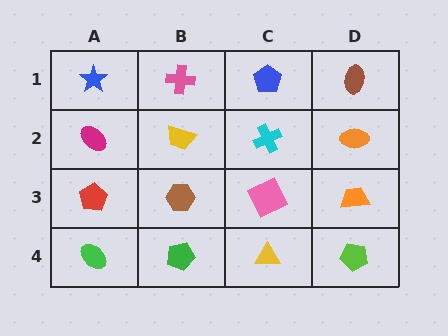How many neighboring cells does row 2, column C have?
4.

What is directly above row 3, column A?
A magenta ellipse.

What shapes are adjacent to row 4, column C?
A pink square (row 3, column C), a green pentagon (row 4, column B), a lime pentagon (row 4, column D).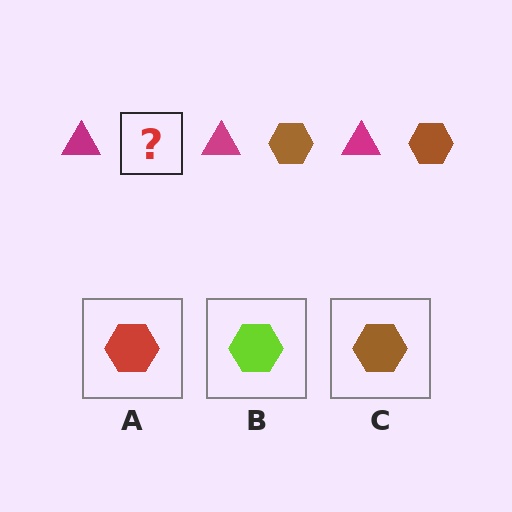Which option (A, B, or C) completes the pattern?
C.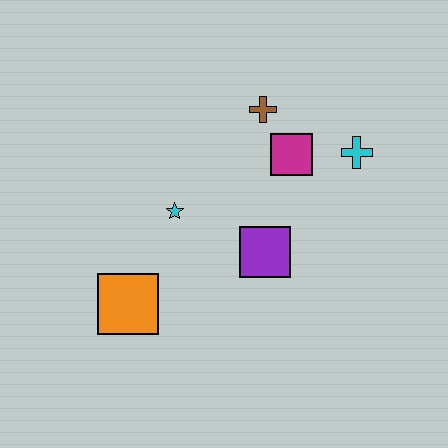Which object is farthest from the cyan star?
The cyan cross is farthest from the cyan star.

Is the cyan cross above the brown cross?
No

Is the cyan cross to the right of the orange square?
Yes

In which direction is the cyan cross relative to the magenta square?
The cyan cross is to the right of the magenta square.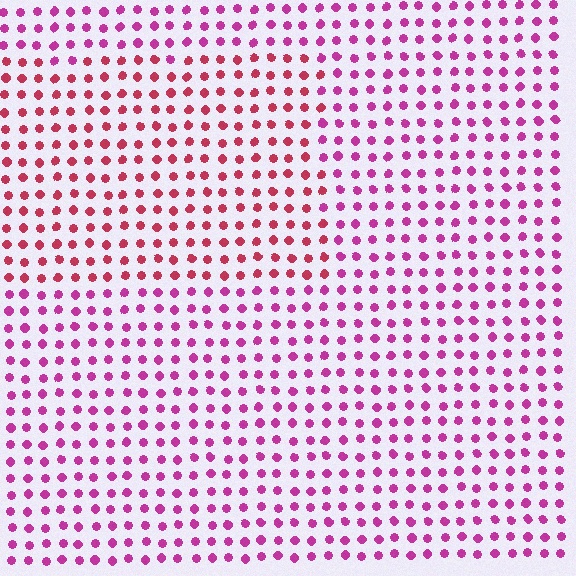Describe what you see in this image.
The image is filled with small magenta elements in a uniform arrangement. A rectangle-shaped region is visible where the elements are tinted to a slightly different hue, forming a subtle color boundary.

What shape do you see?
I see a rectangle.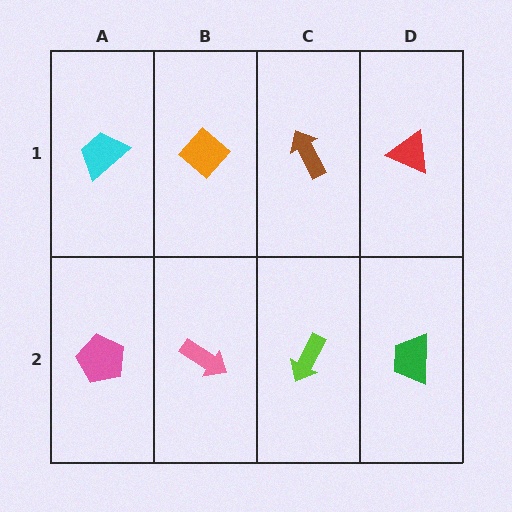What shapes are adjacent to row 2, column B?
An orange diamond (row 1, column B), a pink pentagon (row 2, column A), a lime arrow (row 2, column C).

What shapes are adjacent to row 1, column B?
A pink arrow (row 2, column B), a cyan trapezoid (row 1, column A), a brown arrow (row 1, column C).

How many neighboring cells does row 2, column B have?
3.